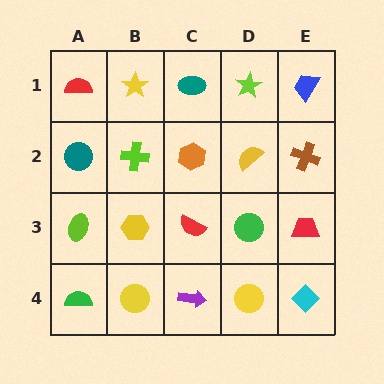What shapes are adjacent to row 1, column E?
A brown cross (row 2, column E), a lime star (row 1, column D).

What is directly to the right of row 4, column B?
A purple arrow.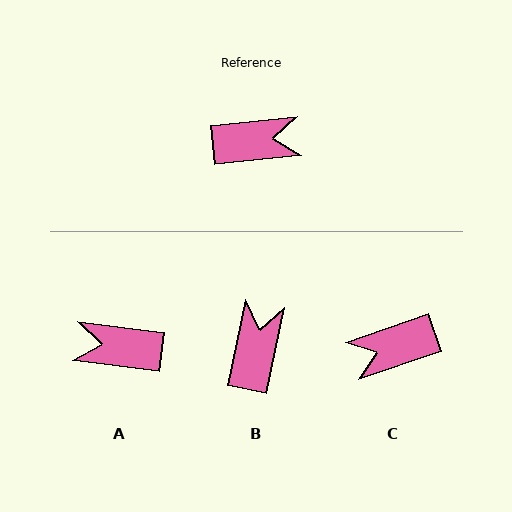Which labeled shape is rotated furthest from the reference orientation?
C, about 167 degrees away.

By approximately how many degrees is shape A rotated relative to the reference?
Approximately 167 degrees counter-clockwise.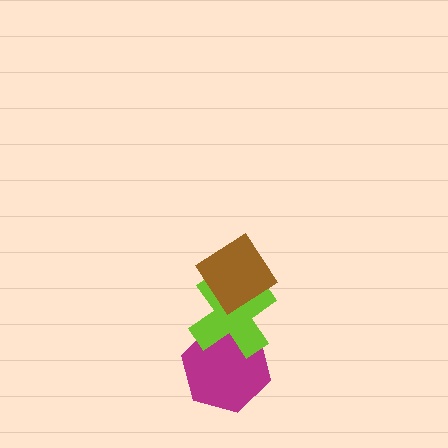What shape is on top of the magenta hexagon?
The lime cross is on top of the magenta hexagon.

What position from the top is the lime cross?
The lime cross is 2nd from the top.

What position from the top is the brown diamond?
The brown diamond is 1st from the top.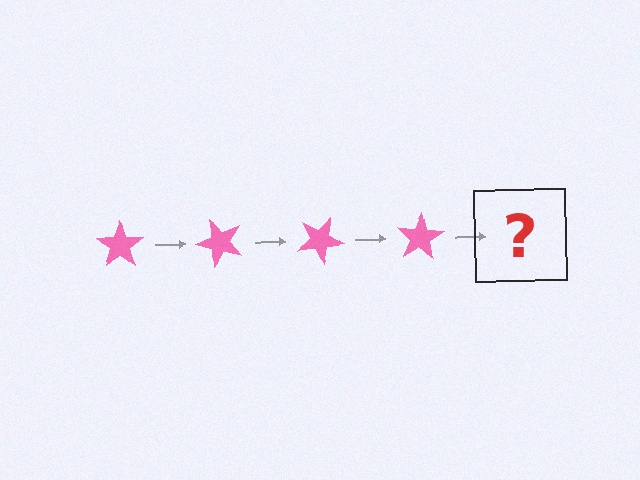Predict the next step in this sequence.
The next step is a pink star rotated 200 degrees.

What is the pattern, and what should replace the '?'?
The pattern is that the star rotates 50 degrees each step. The '?' should be a pink star rotated 200 degrees.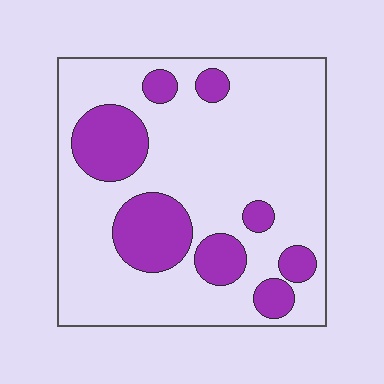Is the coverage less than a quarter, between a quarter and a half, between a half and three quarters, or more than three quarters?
Less than a quarter.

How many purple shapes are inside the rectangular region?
8.